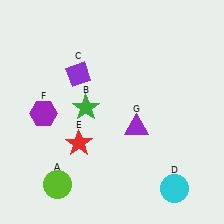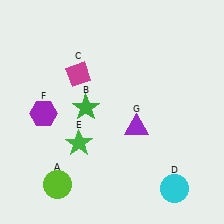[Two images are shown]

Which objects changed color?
C changed from purple to magenta. E changed from red to green.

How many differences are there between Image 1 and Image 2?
There are 2 differences between the two images.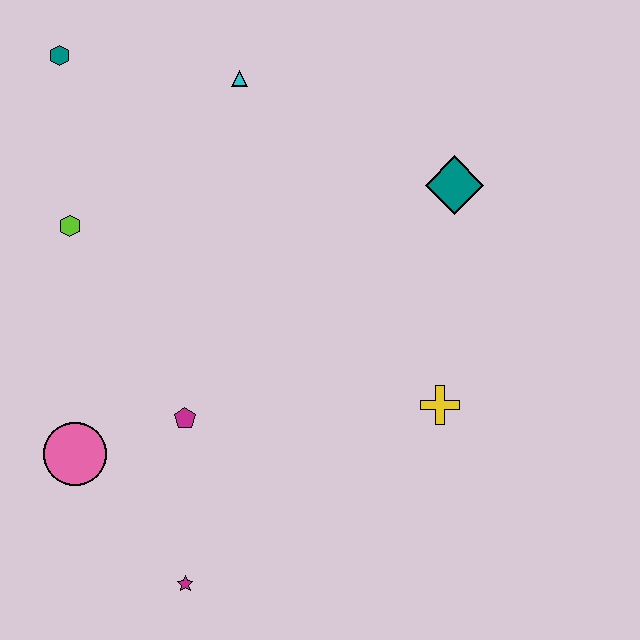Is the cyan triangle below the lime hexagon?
No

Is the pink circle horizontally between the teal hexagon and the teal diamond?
Yes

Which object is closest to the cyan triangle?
The teal hexagon is closest to the cyan triangle.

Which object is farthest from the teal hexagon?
The magenta star is farthest from the teal hexagon.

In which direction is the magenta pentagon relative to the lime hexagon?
The magenta pentagon is below the lime hexagon.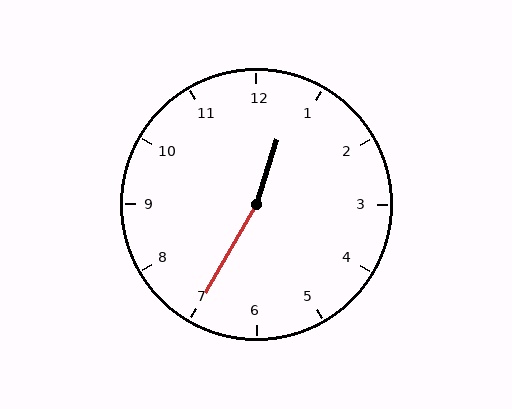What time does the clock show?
12:35.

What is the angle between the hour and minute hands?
Approximately 168 degrees.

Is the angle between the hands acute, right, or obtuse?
It is obtuse.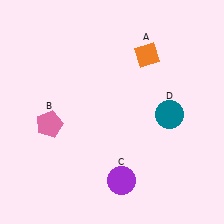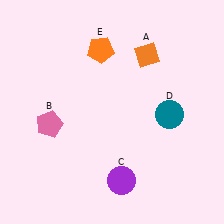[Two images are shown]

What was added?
An orange pentagon (E) was added in Image 2.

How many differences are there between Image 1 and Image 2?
There is 1 difference between the two images.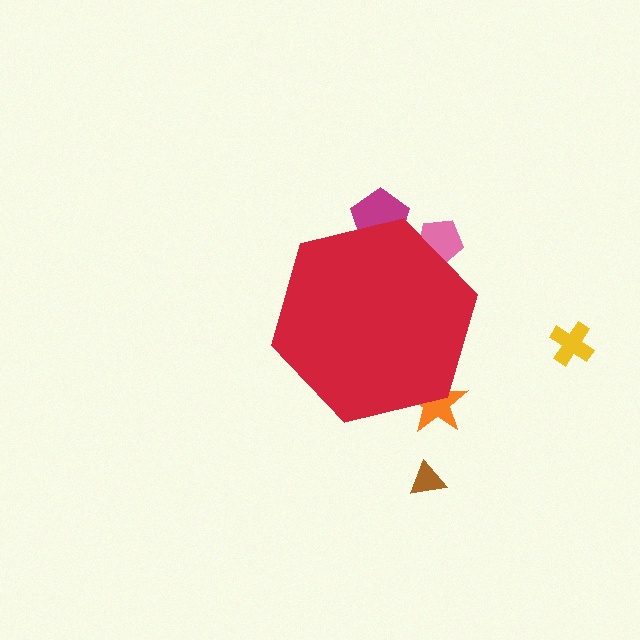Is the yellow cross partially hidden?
No, the yellow cross is fully visible.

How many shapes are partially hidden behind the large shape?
3 shapes are partially hidden.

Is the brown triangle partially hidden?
No, the brown triangle is fully visible.